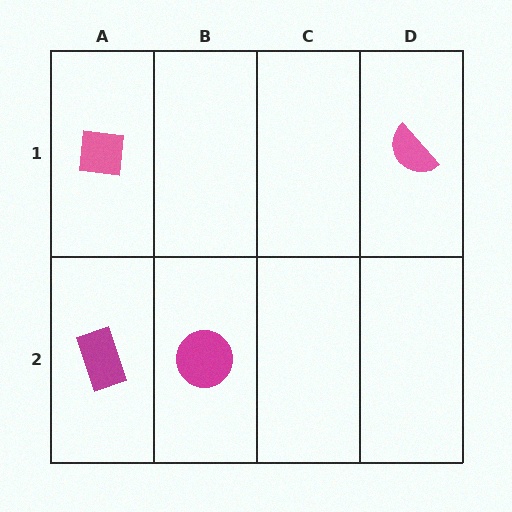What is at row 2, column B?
A magenta circle.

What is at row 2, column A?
A magenta rectangle.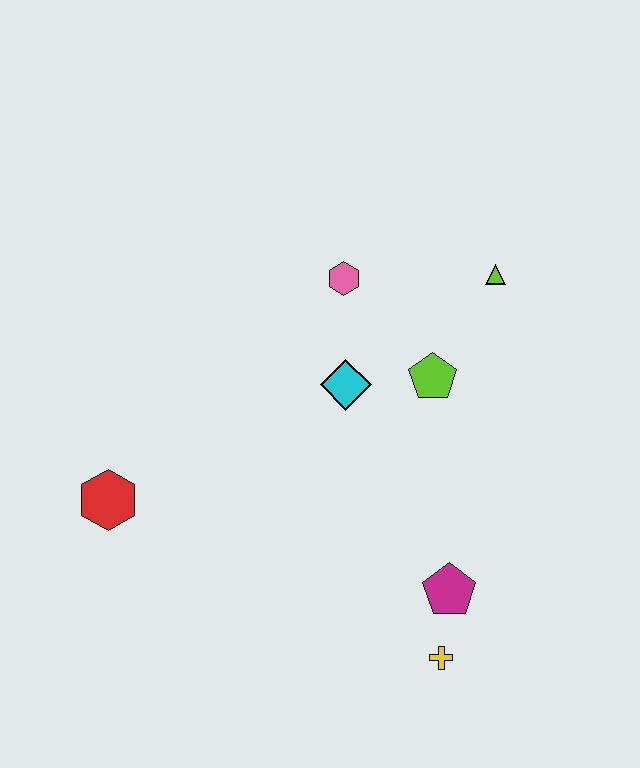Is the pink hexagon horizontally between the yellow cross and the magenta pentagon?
No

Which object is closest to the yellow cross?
The magenta pentagon is closest to the yellow cross.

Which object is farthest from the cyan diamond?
The yellow cross is farthest from the cyan diamond.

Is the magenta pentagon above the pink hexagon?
No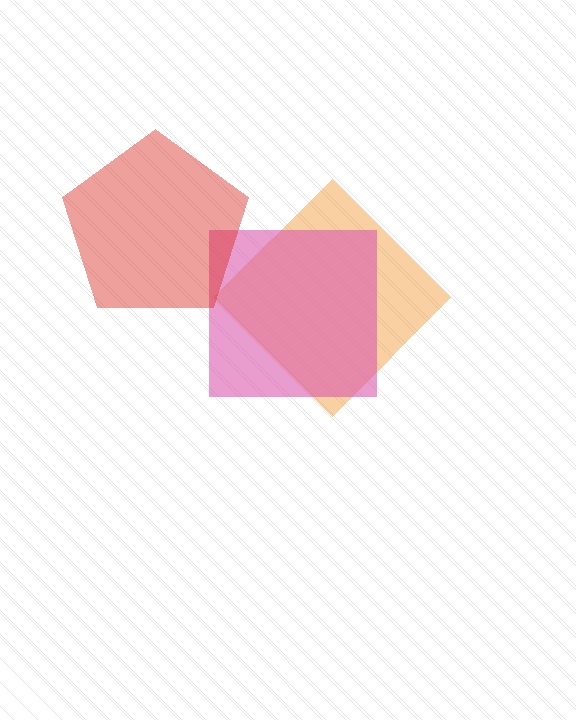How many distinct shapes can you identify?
There are 3 distinct shapes: an orange diamond, a pink square, a red pentagon.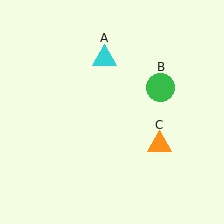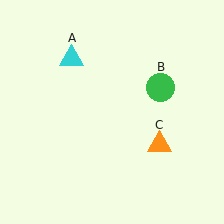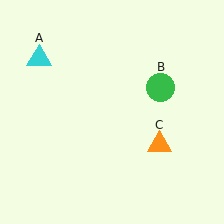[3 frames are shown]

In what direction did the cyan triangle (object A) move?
The cyan triangle (object A) moved left.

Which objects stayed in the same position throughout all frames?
Green circle (object B) and orange triangle (object C) remained stationary.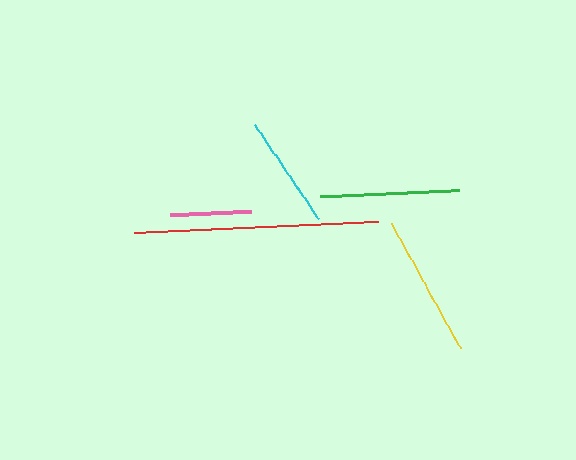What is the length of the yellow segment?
The yellow segment is approximately 142 pixels long.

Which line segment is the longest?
The red line is the longest at approximately 244 pixels.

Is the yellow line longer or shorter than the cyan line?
The yellow line is longer than the cyan line.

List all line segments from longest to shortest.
From longest to shortest: red, yellow, green, cyan, pink.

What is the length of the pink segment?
The pink segment is approximately 81 pixels long.